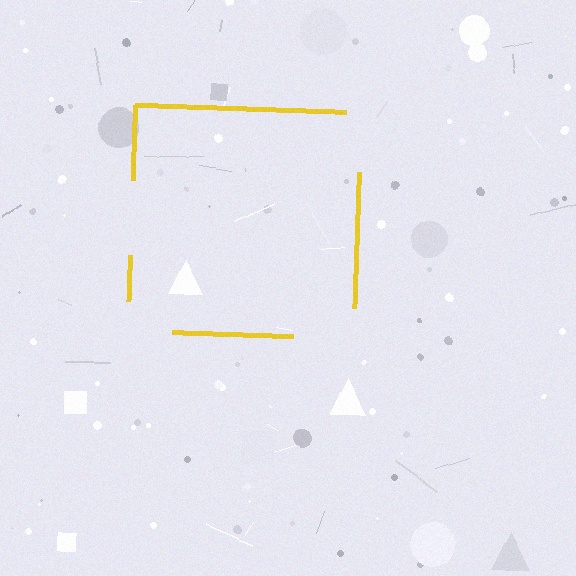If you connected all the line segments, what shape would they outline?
They would outline a square.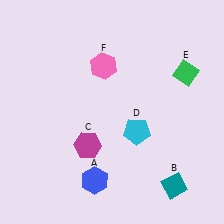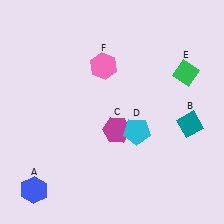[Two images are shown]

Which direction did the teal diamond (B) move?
The teal diamond (B) moved up.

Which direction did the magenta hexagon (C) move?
The magenta hexagon (C) moved right.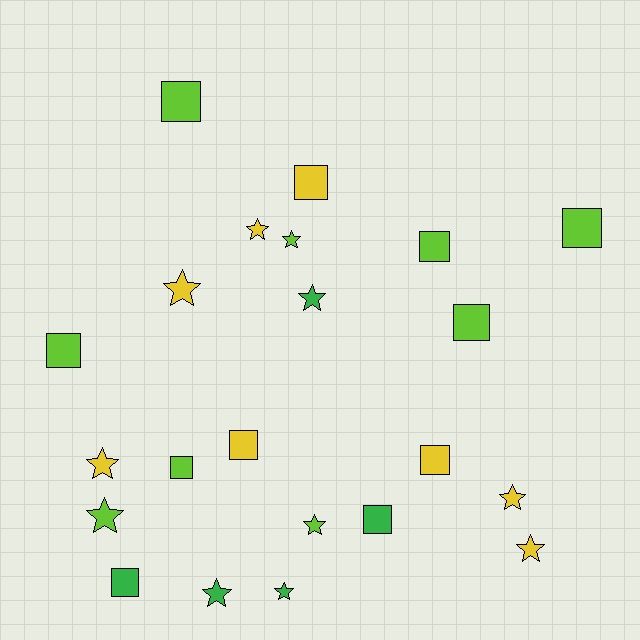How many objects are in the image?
There are 22 objects.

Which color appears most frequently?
Lime, with 9 objects.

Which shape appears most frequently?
Star, with 11 objects.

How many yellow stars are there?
There are 5 yellow stars.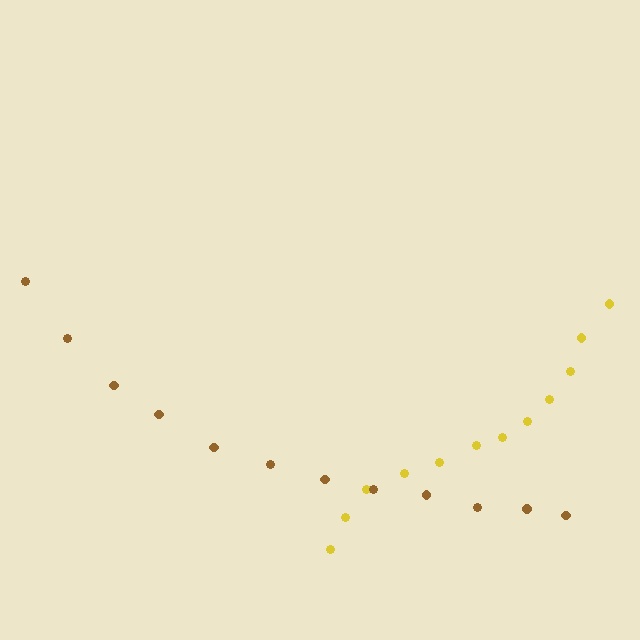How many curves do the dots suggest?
There are 2 distinct paths.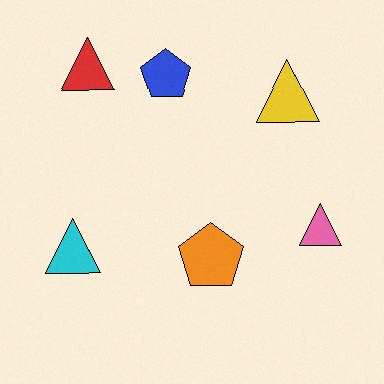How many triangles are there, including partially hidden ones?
There are 4 triangles.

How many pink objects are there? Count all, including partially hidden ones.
There is 1 pink object.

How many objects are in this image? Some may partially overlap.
There are 6 objects.